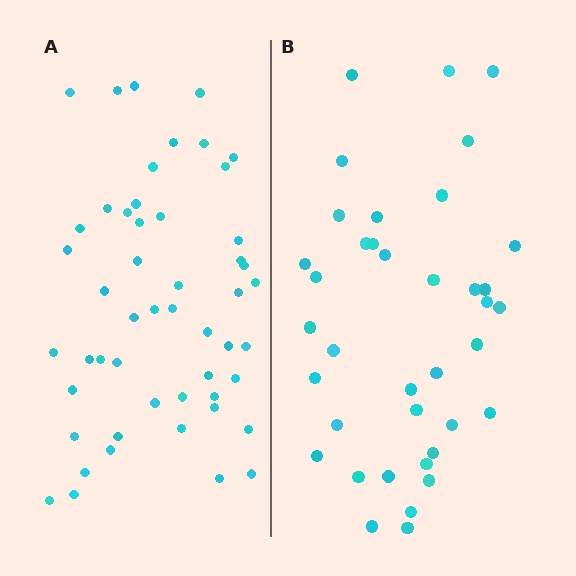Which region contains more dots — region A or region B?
Region A (the left region) has more dots.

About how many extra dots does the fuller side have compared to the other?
Region A has approximately 15 more dots than region B.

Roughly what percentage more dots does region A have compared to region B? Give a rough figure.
About 35% more.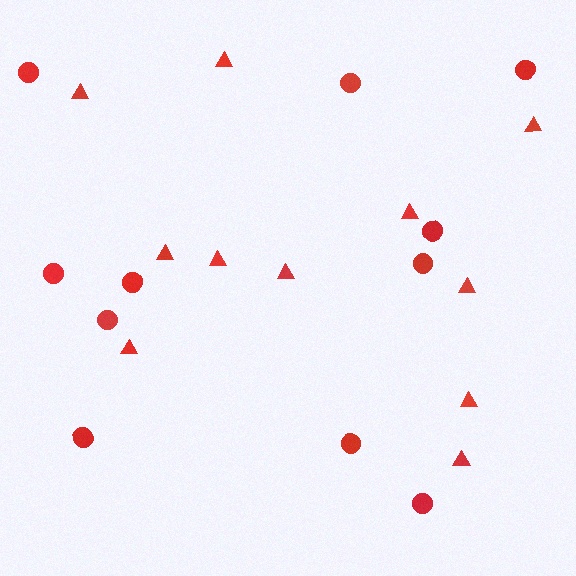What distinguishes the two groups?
There are 2 groups: one group of triangles (11) and one group of circles (11).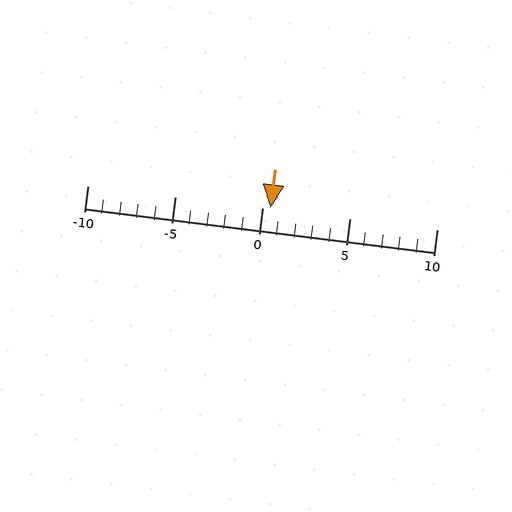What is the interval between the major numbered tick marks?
The major tick marks are spaced 5 units apart.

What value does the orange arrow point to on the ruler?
The orange arrow points to approximately 0.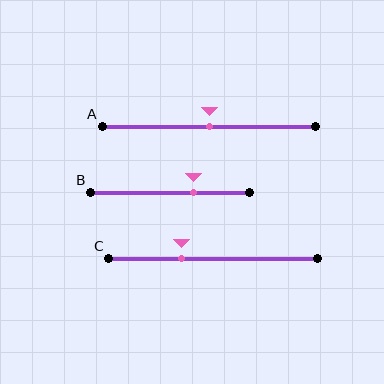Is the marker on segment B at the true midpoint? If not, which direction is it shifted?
No, the marker on segment B is shifted to the right by about 15% of the segment length.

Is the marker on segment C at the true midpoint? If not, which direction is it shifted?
No, the marker on segment C is shifted to the left by about 15% of the segment length.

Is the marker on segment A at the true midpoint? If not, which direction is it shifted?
Yes, the marker on segment A is at the true midpoint.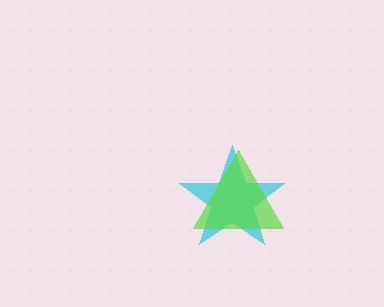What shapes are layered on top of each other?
The layered shapes are: a cyan star, a lime triangle.